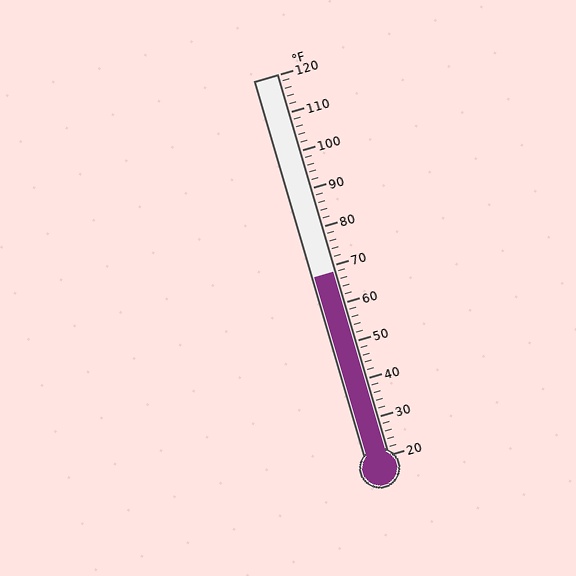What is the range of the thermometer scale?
The thermometer scale ranges from 20°F to 120°F.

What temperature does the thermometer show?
The thermometer shows approximately 68°F.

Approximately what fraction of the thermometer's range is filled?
The thermometer is filled to approximately 50% of its range.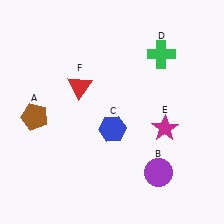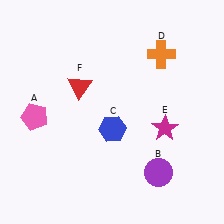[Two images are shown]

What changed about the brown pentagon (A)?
In Image 1, A is brown. In Image 2, it changed to pink.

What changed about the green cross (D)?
In Image 1, D is green. In Image 2, it changed to orange.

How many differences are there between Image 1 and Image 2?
There are 2 differences between the two images.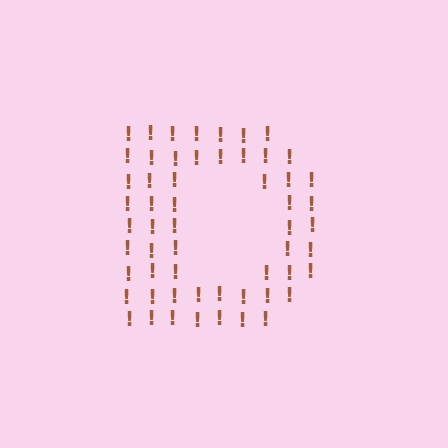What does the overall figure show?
The overall figure shows the letter D.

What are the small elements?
The small elements are exclamation marks.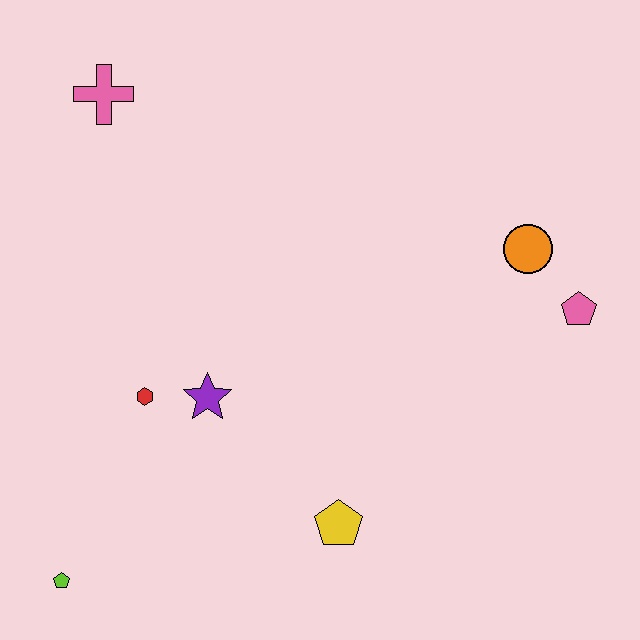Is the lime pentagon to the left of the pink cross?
Yes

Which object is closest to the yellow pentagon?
The purple star is closest to the yellow pentagon.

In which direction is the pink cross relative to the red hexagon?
The pink cross is above the red hexagon.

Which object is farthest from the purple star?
The pink pentagon is farthest from the purple star.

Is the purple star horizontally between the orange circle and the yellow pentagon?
No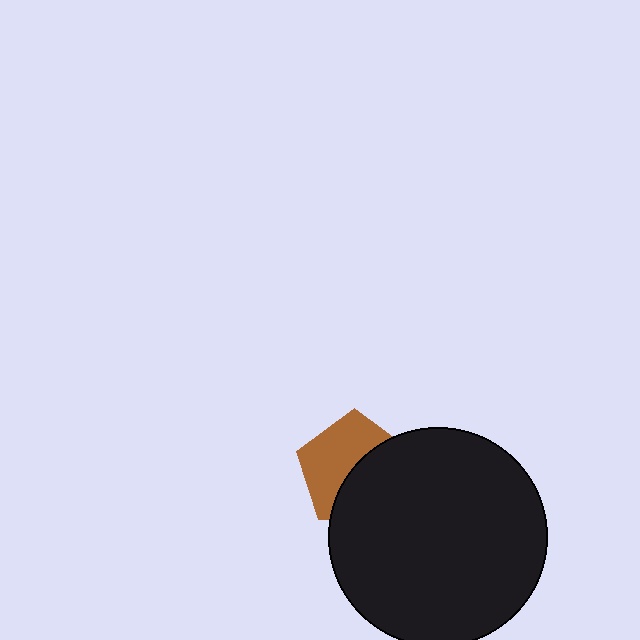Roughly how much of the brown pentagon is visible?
About half of it is visible (roughly 52%).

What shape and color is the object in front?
The object in front is a black circle.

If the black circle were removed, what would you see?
You would see the complete brown pentagon.